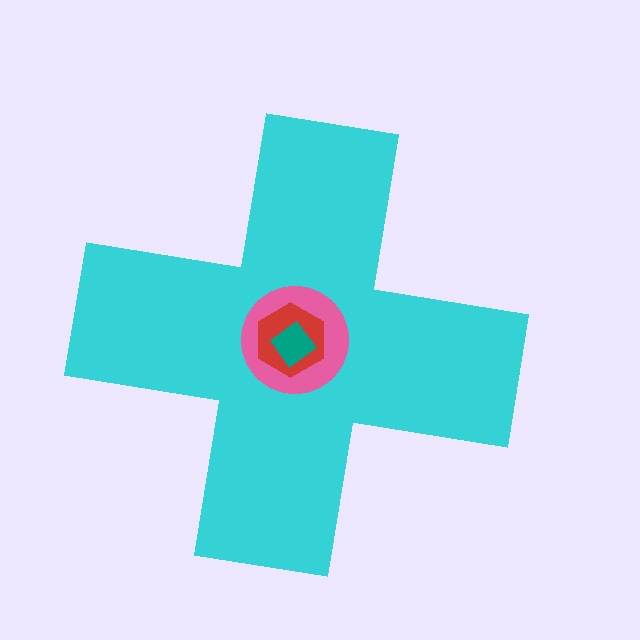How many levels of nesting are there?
4.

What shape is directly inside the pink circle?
The red hexagon.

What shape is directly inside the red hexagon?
The teal diamond.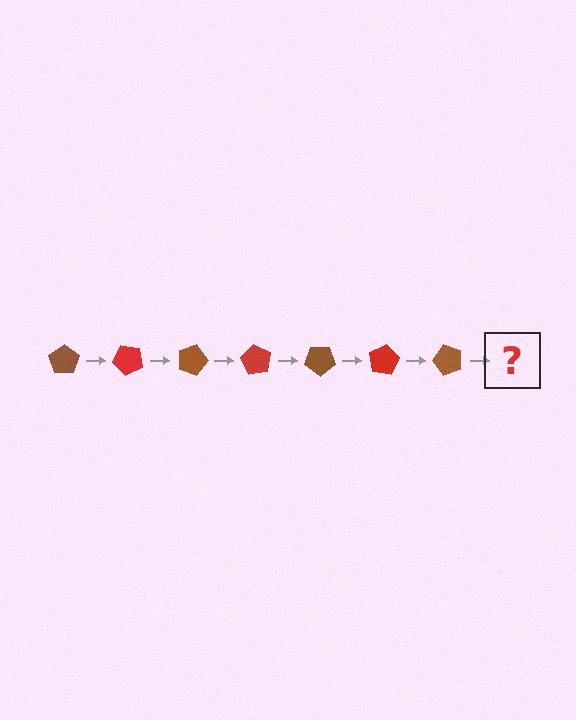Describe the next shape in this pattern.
It should be a red pentagon, rotated 315 degrees from the start.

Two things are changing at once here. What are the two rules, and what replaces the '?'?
The two rules are that it rotates 45 degrees each step and the color cycles through brown and red. The '?' should be a red pentagon, rotated 315 degrees from the start.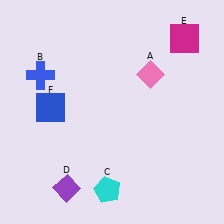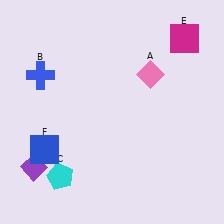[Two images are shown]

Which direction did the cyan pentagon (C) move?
The cyan pentagon (C) moved left.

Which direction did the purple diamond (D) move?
The purple diamond (D) moved left.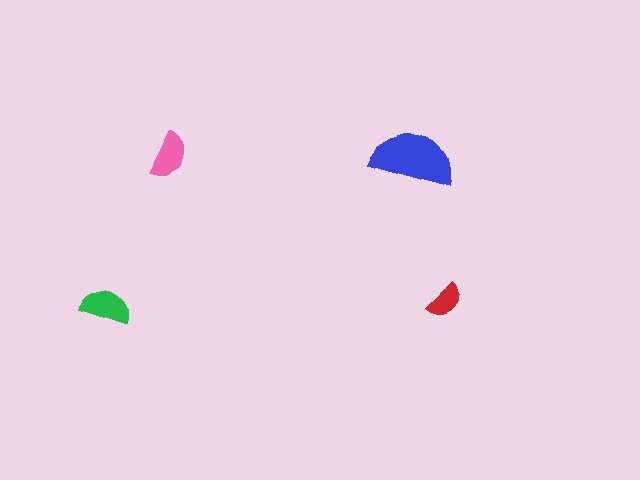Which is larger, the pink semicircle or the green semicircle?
The green one.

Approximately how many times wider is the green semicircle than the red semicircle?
About 1.5 times wider.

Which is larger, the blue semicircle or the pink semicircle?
The blue one.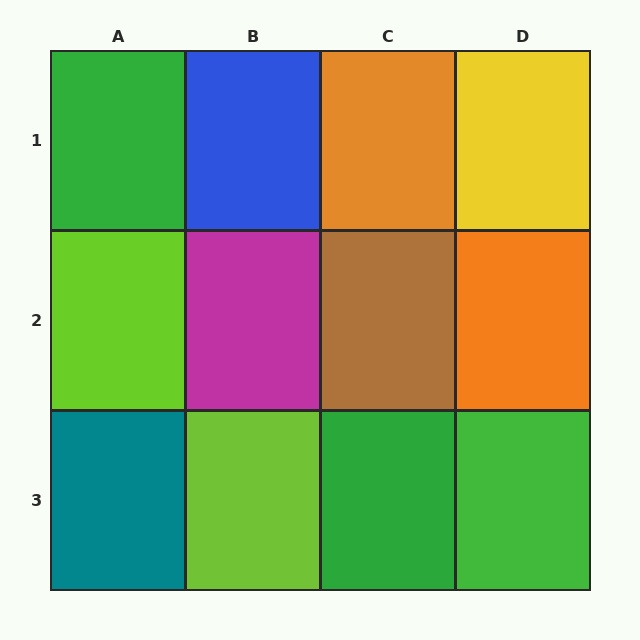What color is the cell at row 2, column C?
Brown.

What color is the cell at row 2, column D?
Orange.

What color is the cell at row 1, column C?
Orange.